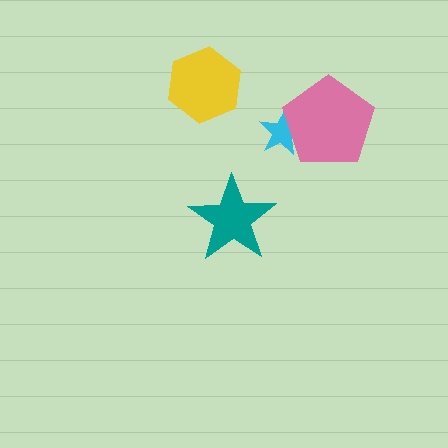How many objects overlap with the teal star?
0 objects overlap with the teal star.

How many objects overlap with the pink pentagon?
1 object overlaps with the pink pentagon.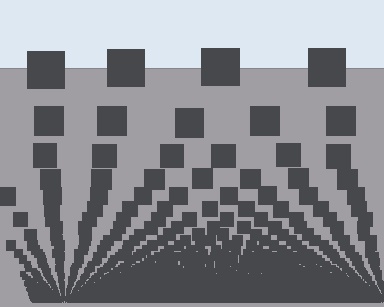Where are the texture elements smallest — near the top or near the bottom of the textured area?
Near the bottom.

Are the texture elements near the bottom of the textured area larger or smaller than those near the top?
Smaller. The gradient is inverted — elements near the bottom are smaller and denser.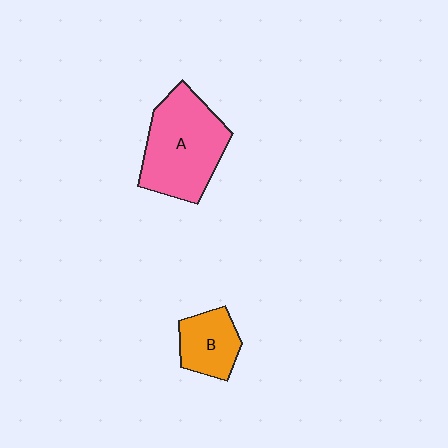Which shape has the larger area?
Shape A (pink).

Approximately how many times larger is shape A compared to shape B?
Approximately 2.1 times.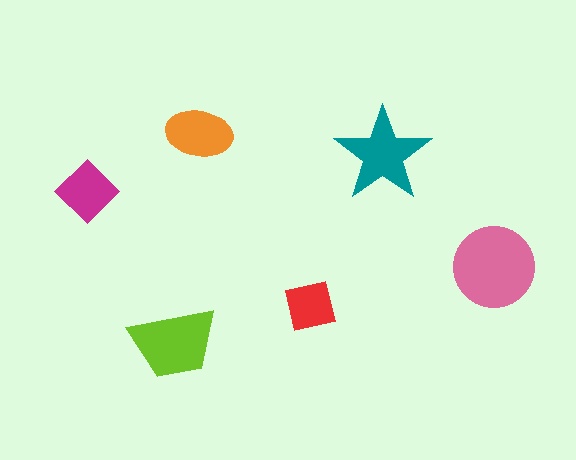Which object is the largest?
The pink circle.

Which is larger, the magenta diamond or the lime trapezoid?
The lime trapezoid.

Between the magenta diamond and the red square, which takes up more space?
The magenta diamond.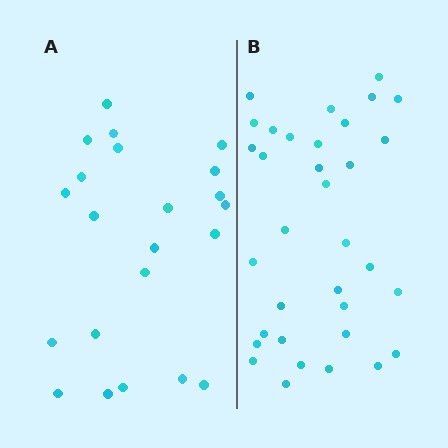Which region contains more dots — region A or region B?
Region B (the right region) has more dots.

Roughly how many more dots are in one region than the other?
Region B has roughly 12 or so more dots than region A.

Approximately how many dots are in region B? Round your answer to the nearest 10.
About 30 dots. (The exact count is 34, which rounds to 30.)